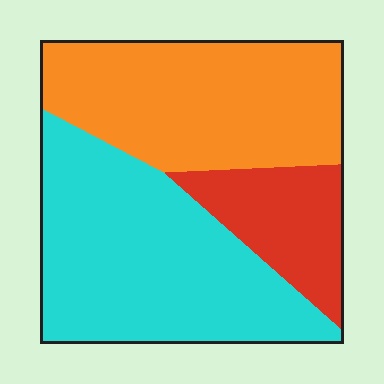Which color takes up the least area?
Red, at roughly 15%.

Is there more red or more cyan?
Cyan.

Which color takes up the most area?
Cyan, at roughly 45%.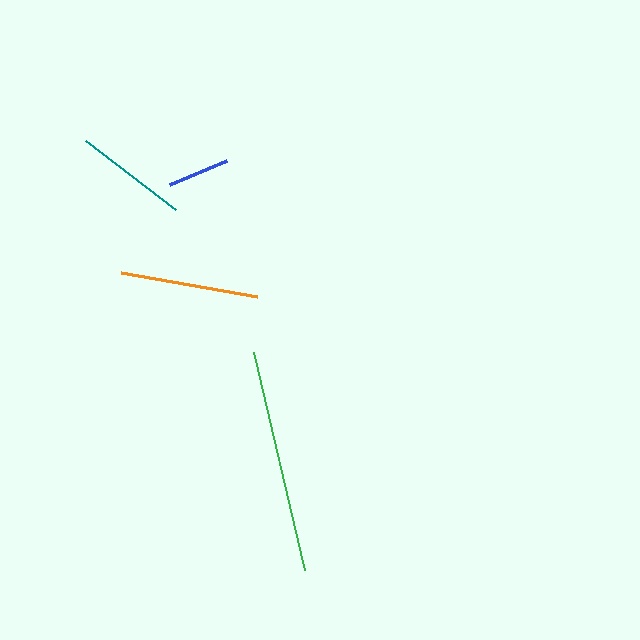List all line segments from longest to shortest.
From longest to shortest: green, orange, teal, blue.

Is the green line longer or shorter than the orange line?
The green line is longer than the orange line.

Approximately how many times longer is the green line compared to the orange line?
The green line is approximately 1.6 times the length of the orange line.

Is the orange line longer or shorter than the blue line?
The orange line is longer than the blue line.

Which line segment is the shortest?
The blue line is the shortest at approximately 62 pixels.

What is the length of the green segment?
The green segment is approximately 224 pixels long.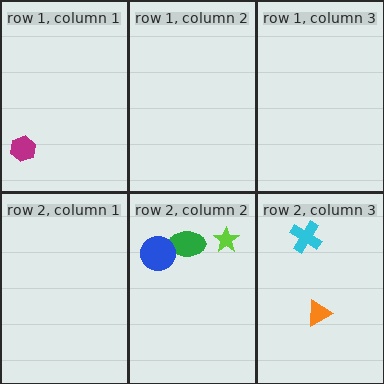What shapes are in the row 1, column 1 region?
The magenta hexagon.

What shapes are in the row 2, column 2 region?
The green ellipse, the blue circle, the lime star.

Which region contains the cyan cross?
The row 2, column 3 region.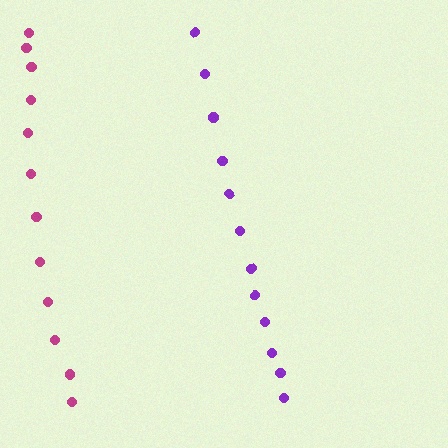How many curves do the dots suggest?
There are 2 distinct paths.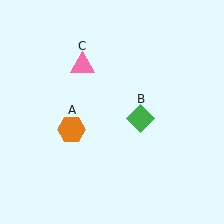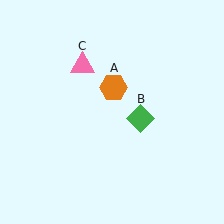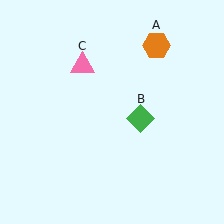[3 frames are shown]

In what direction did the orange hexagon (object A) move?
The orange hexagon (object A) moved up and to the right.